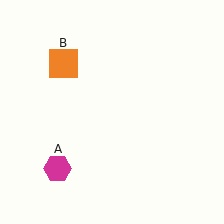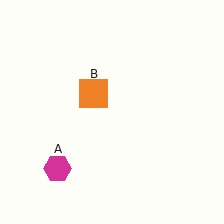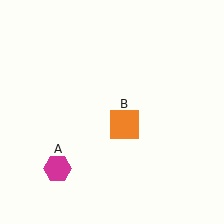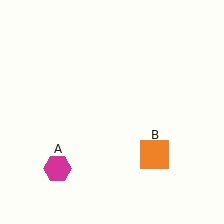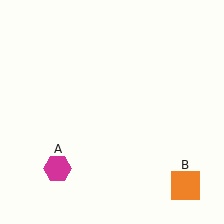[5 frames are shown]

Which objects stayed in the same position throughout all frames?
Magenta hexagon (object A) remained stationary.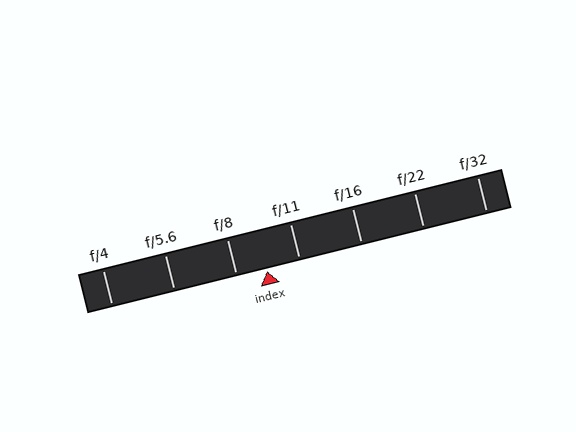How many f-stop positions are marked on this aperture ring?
There are 7 f-stop positions marked.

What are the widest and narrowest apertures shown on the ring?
The widest aperture shown is f/4 and the narrowest is f/32.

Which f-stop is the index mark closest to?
The index mark is closest to f/8.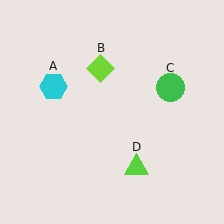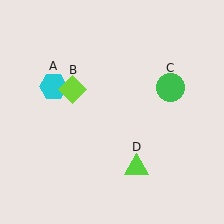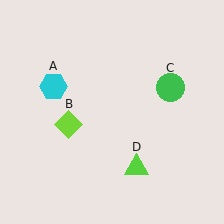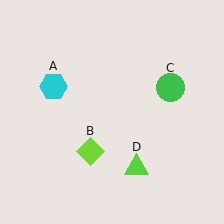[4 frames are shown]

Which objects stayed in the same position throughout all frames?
Cyan hexagon (object A) and green circle (object C) and lime triangle (object D) remained stationary.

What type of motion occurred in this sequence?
The lime diamond (object B) rotated counterclockwise around the center of the scene.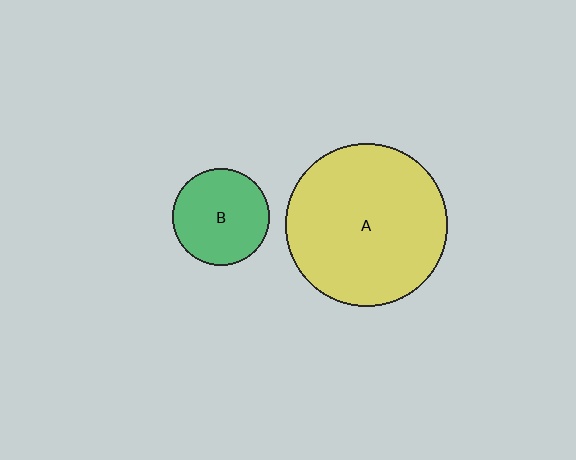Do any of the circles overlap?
No, none of the circles overlap.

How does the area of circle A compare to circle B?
Approximately 2.8 times.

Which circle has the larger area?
Circle A (yellow).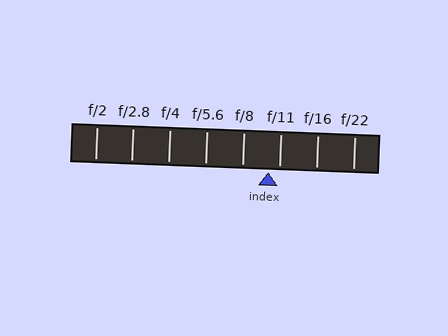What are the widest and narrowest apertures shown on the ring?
The widest aperture shown is f/2 and the narrowest is f/22.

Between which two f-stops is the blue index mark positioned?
The index mark is between f/8 and f/11.